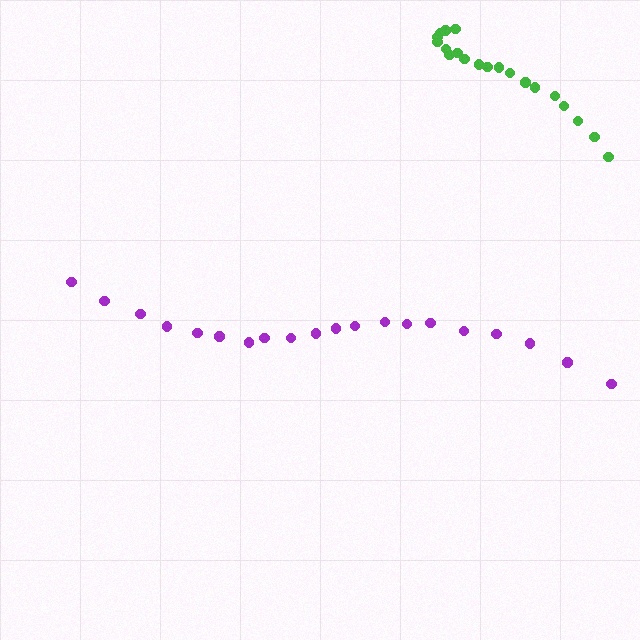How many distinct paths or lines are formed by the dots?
There are 2 distinct paths.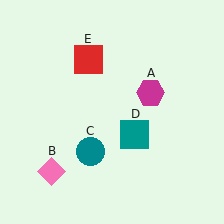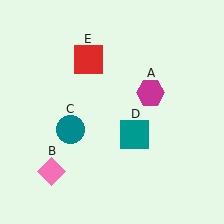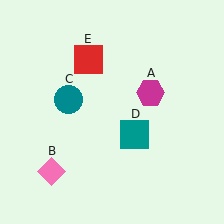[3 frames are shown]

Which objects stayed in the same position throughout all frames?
Magenta hexagon (object A) and pink diamond (object B) and teal square (object D) and red square (object E) remained stationary.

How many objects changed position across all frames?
1 object changed position: teal circle (object C).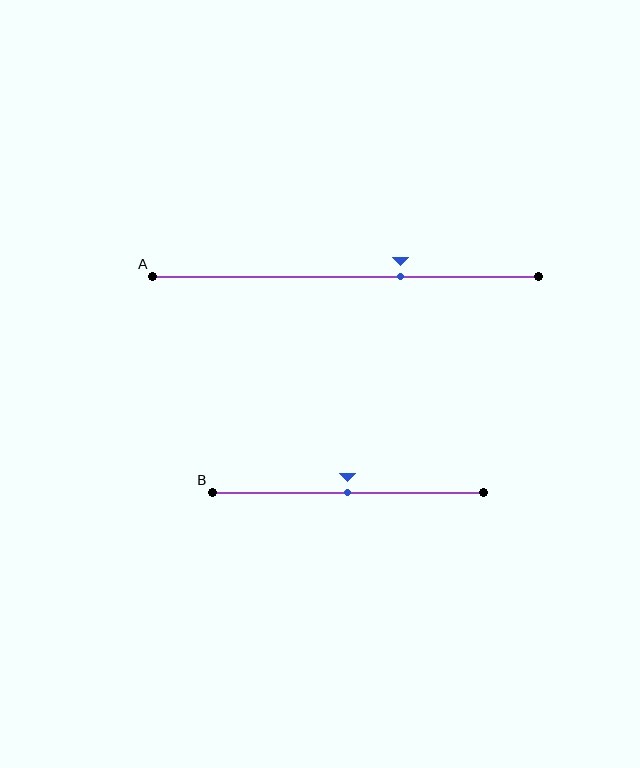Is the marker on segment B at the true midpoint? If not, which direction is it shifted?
Yes, the marker on segment B is at the true midpoint.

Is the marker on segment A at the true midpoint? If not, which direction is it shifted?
No, the marker on segment A is shifted to the right by about 14% of the segment length.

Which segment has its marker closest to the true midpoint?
Segment B has its marker closest to the true midpoint.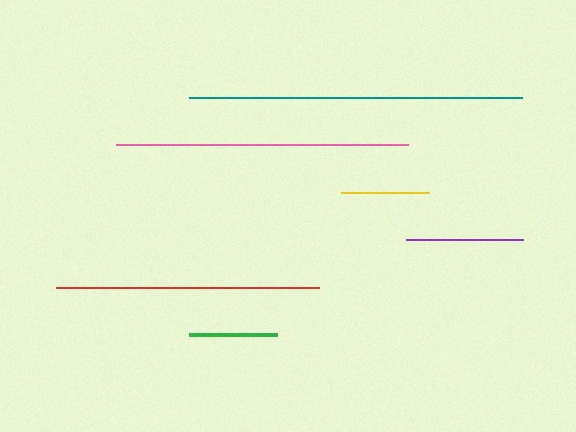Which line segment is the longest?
The teal line is the longest at approximately 333 pixels.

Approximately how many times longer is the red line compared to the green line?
The red line is approximately 3.0 times the length of the green line.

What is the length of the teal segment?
The teal segment is approximately 333 pixels long.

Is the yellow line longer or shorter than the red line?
The red line is longer than the yellow line.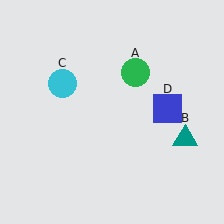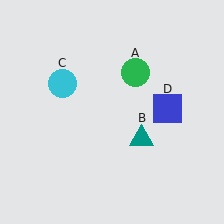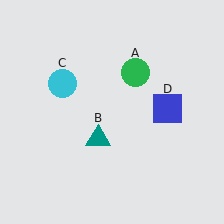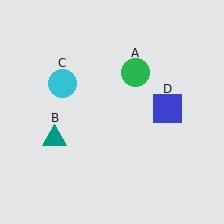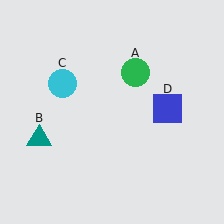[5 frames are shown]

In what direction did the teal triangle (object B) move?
The teal triangle (object B) moved left.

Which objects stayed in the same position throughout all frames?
Green circle (object A) and cyan circle (object C) and blue square (object D) remained stationary.